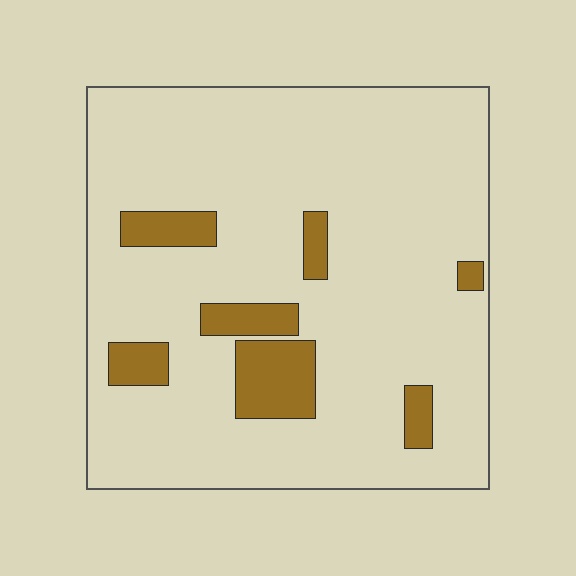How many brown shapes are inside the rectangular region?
7.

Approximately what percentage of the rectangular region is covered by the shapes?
Approximately 10%.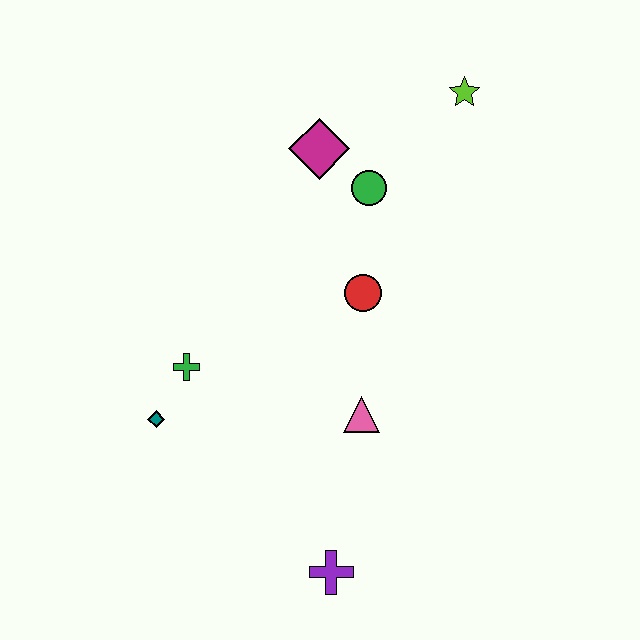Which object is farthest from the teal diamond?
The lime star is farthest from the teal diamond.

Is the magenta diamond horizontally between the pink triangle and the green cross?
Yes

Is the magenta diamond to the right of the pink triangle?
No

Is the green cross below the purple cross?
No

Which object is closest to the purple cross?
The pink triangle is closest to the purple cross.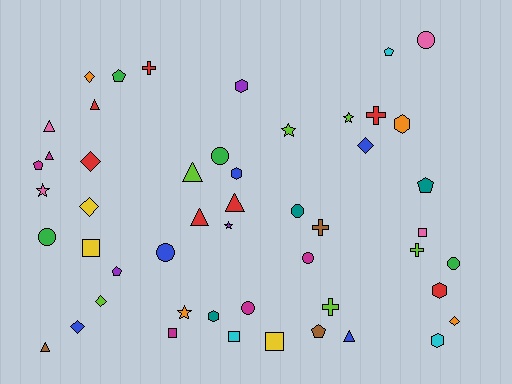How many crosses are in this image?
There are 5 crosses.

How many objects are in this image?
There are 50 objects.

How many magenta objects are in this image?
There are 5 magenta objects.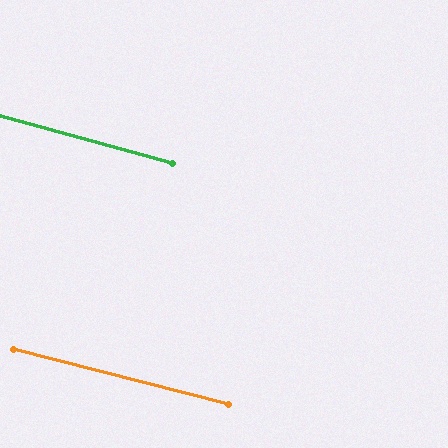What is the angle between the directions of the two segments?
Approximately 1 degree.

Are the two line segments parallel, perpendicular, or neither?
Parallel — their directions differ by only 0.7°.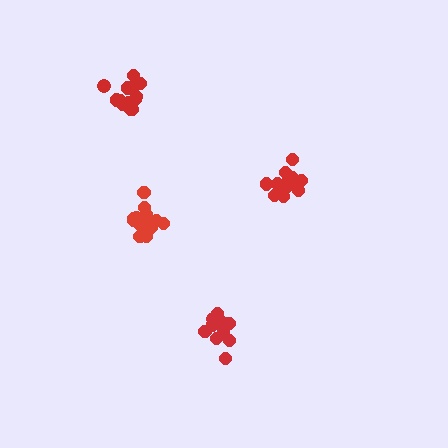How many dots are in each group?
Group 1: 16 dots, Group 2: 16 dots, Group 3: 13 dots, Group 4: 15 dots (60 total).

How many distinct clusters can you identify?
There are 4 distinct clusters.